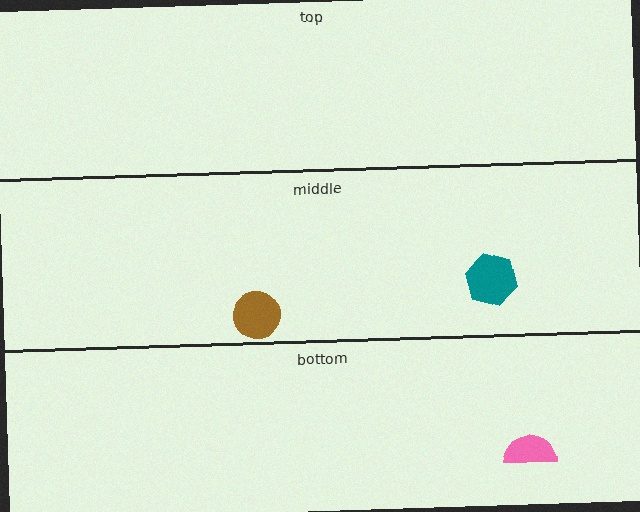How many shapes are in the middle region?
2.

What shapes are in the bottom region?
The pink semicircle.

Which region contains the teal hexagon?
The middle region.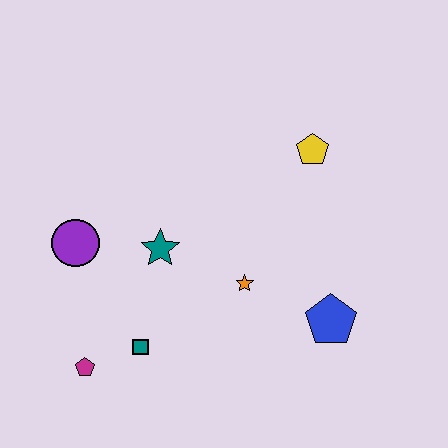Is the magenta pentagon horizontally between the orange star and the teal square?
No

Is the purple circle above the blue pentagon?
Yes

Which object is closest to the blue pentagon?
The orange star is closest to the blue pentagon.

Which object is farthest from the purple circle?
The blue pentagon is farthest from the purple circle.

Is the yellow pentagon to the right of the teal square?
Yes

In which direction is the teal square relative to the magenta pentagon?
The teal square is to the right of the magenta pentagon.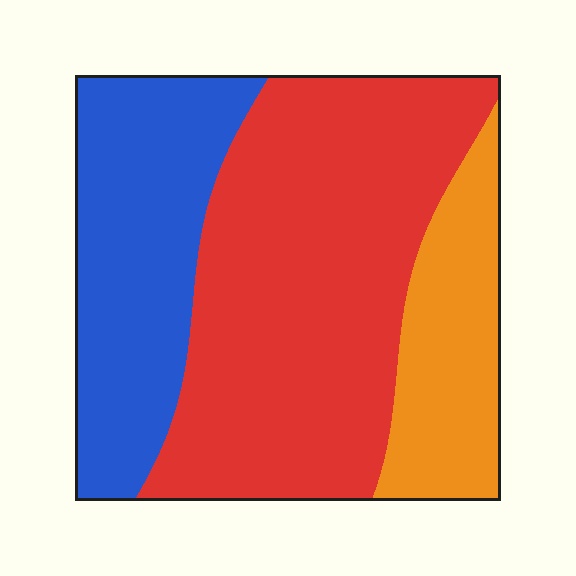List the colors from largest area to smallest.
From largest to smallest: red, blue, orange.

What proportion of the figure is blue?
Blue covers 29% of the figure.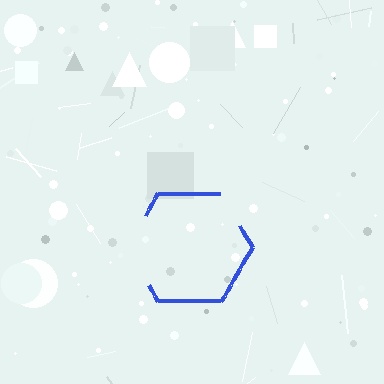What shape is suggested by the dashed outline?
The dashed outline suggests a hexagon.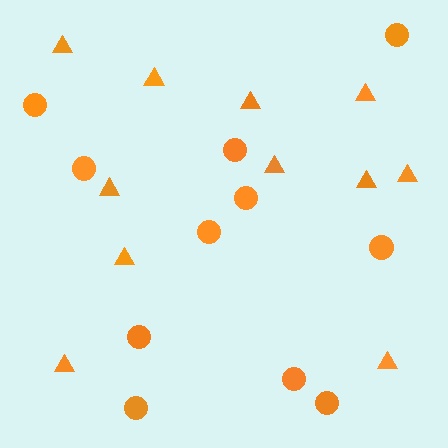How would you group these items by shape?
There are 2 groups: one group of triangles (11) and one group of circles (11).